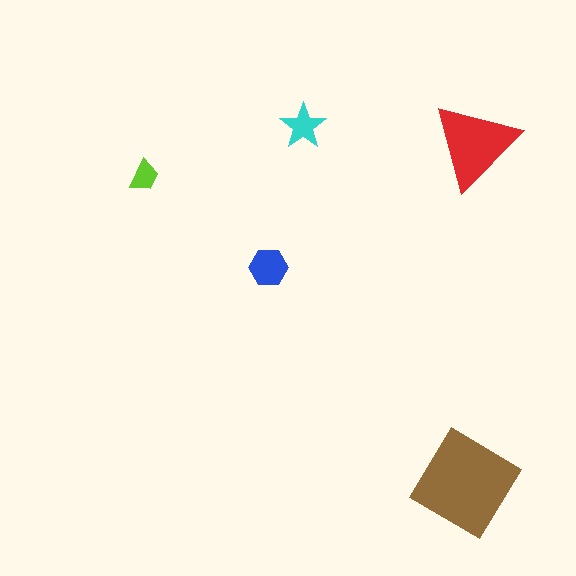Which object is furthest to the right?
The red triangle is rightmost.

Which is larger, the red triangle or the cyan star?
The red triangle.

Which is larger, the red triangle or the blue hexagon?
The red triangle.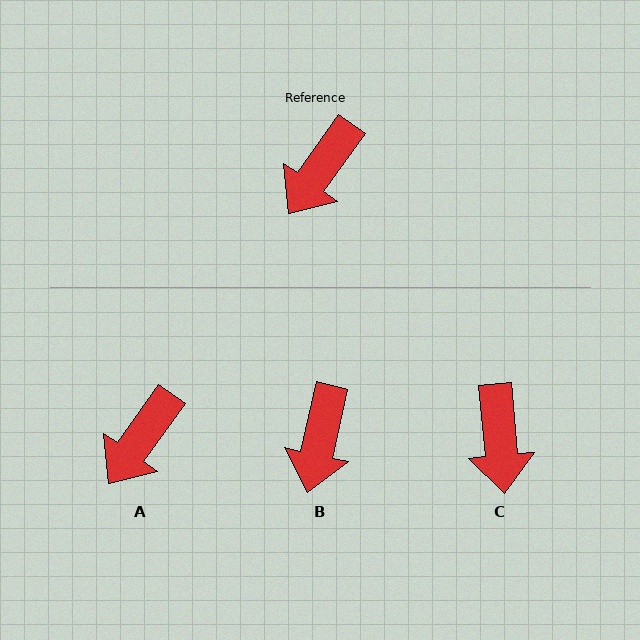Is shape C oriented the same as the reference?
No, it is off by about 41 degrees.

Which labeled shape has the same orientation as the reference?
A.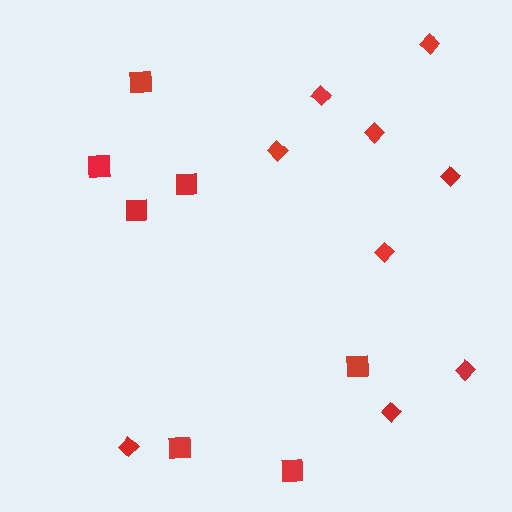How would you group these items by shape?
There are 2 groups: one group of squares (7) and one group of diamonds (9).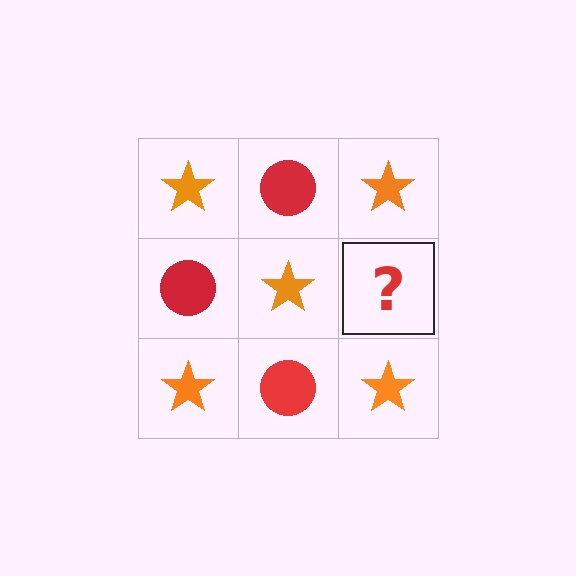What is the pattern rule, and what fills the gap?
The rule is that it alternates orange star and red circle in a checkerboard pattern. The gap should be filled with a red circle.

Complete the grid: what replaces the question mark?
The question mark should be replaced with a red circle.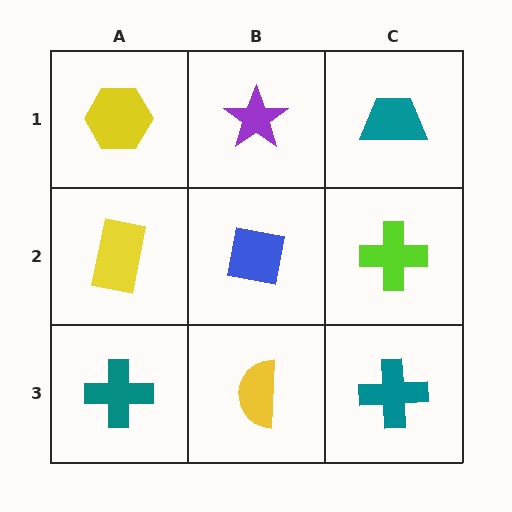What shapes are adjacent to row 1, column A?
A yellow rectangle (row 2, column A), a purple star (row 1, column B).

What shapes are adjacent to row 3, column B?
A blue square (row 2, column B), a teal cross (row 3, column A), a teal cross (row 3, column C).